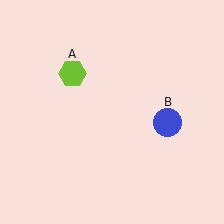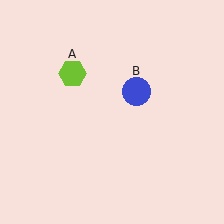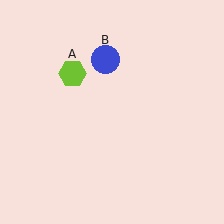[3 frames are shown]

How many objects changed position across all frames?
1 object changed position: blue circle (object B).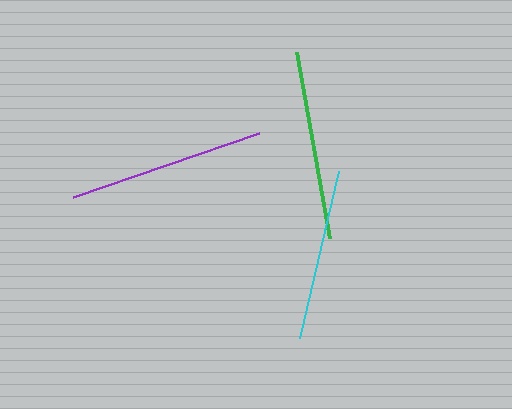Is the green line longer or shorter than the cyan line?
The green line is longer than the cyan line.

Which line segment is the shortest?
The cyan line is the shortest at approximately 172 pixels.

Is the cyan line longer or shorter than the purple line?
The purple line is longer than the cyan line.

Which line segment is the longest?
The purple line is the longest at approximately 197 pixels.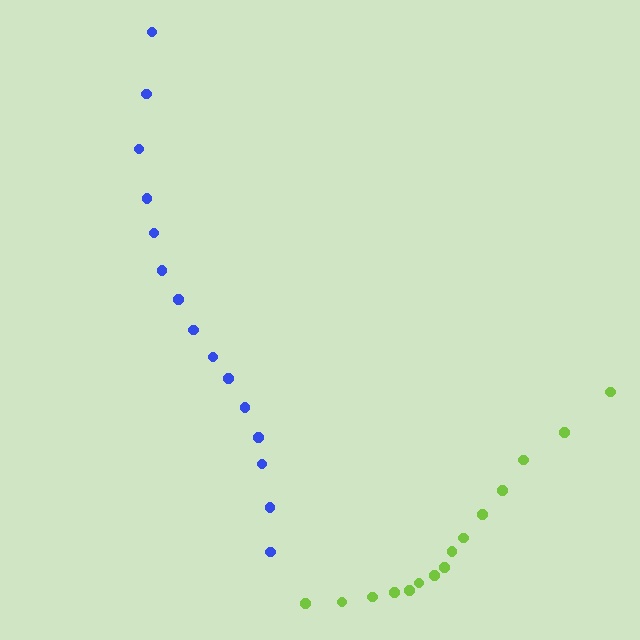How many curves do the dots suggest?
There are 2 distinct paths.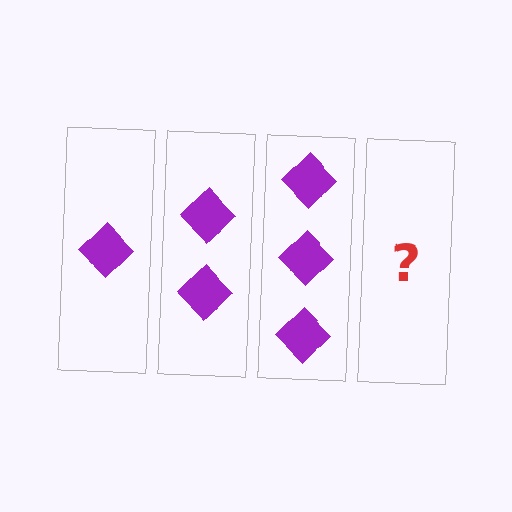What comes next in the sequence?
The next element should be 4 diamonds.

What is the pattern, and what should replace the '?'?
The pattern is that each step adds one more diamond. The '?' should be 4 diamonds.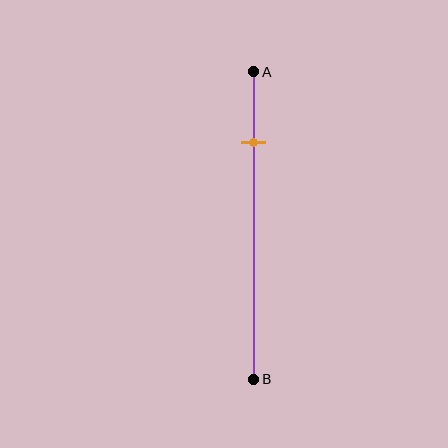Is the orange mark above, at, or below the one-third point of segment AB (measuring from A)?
The orange mark is above the one-third point of segment AB.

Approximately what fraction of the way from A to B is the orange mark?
The orange mark is approximately 25% of the way from A to B.